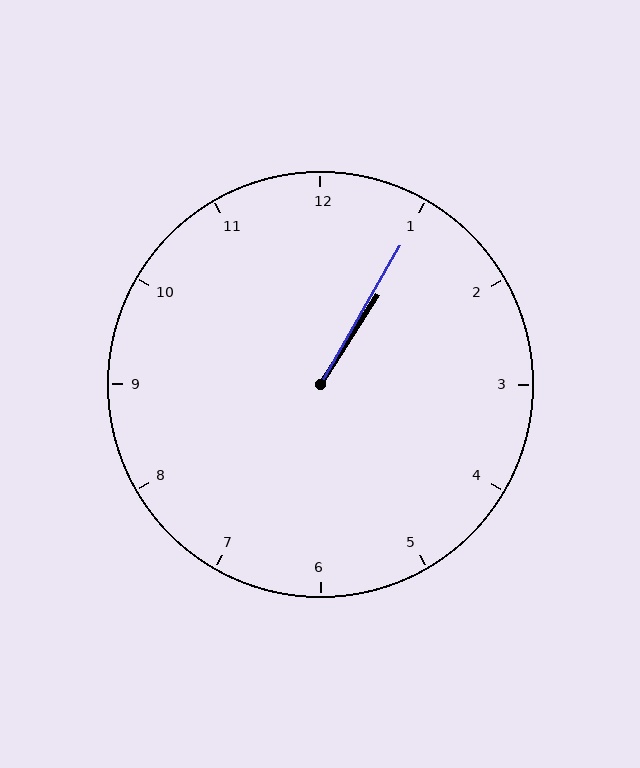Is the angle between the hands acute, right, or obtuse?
It is acute.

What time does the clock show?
1:05.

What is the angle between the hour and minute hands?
Approximately 2 degrees.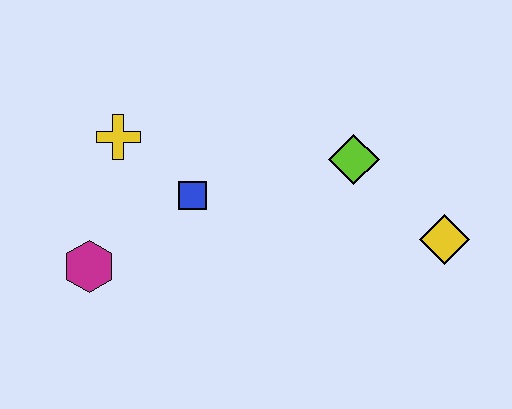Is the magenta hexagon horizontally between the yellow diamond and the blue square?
No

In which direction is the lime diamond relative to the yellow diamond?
The lime diamond is to the left of the yellow diamond.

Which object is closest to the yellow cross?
The blue square is closest to the yellow cross.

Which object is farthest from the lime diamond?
The magenta hexagon is farthest from the lime diamond.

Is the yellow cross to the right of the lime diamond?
No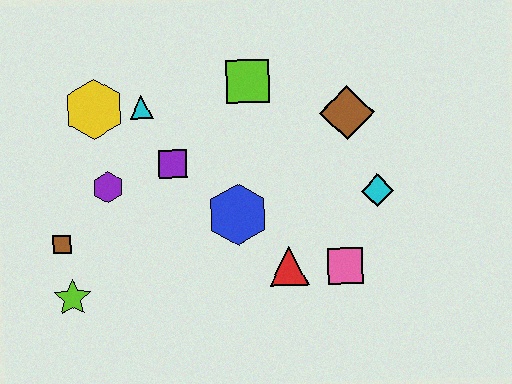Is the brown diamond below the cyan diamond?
No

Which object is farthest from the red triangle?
The yellow hexagon is farthest from the red triangle.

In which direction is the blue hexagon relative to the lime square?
The blue hexagon is below the lime square.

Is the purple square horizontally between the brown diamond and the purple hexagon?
Yes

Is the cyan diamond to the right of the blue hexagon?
Yes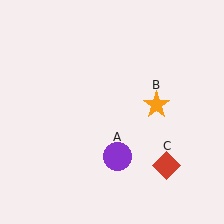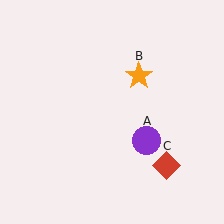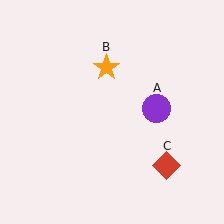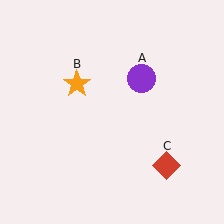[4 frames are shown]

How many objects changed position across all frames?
2 objects changed position: purple circle (object A), orange star (object B).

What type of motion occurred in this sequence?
The purple circle (object A), orange star (object B) rotated counterclockwise around the center of the scene.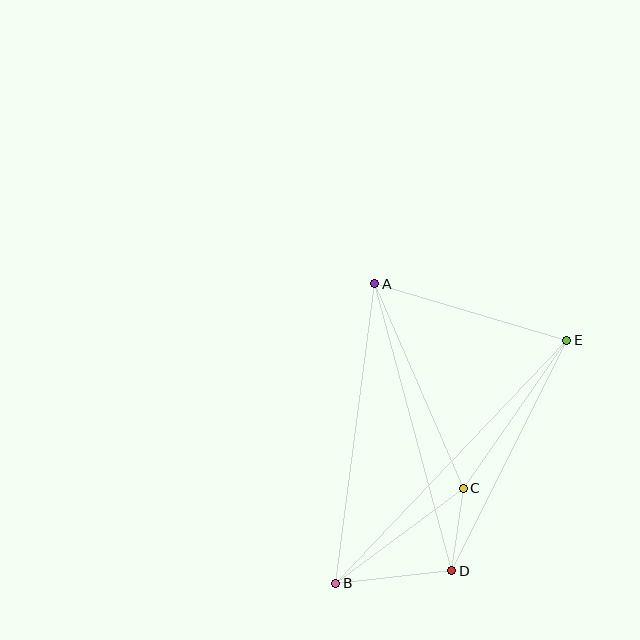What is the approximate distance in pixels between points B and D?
The distance between B and D is approximately 117 pixels.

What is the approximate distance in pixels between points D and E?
The distance between D and E is approximately 257 pixels.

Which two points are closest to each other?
Points C and D are closest to each other.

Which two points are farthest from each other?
Points B and E are farthest from each other.